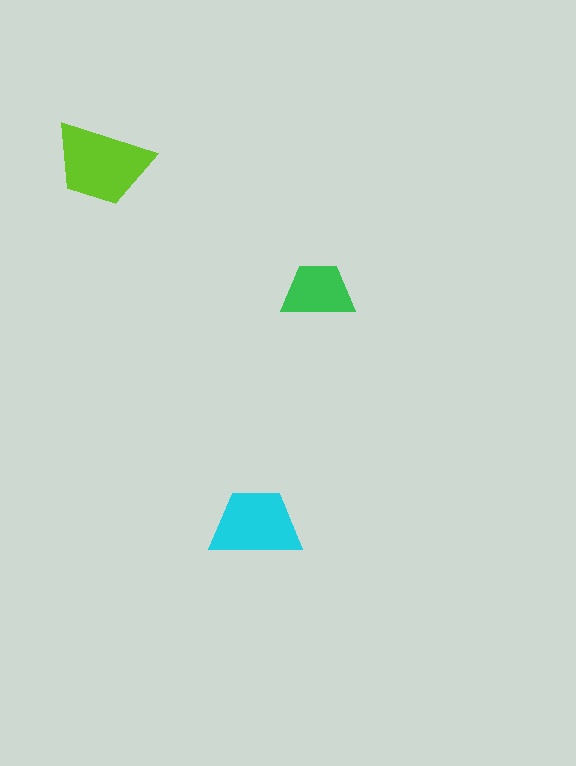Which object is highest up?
The lime trapezoid is topmost.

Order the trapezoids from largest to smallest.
the lime one, the cyan one, the green one.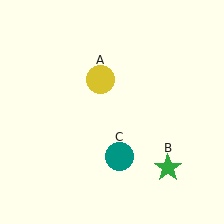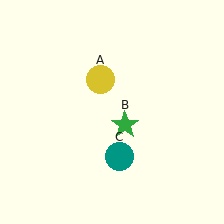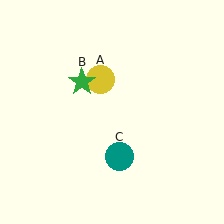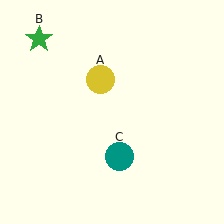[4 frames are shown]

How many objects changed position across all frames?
1 object changed position: green star (object B).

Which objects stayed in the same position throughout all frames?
Yellow circle (object A) and teal circle (object C) remained stationary.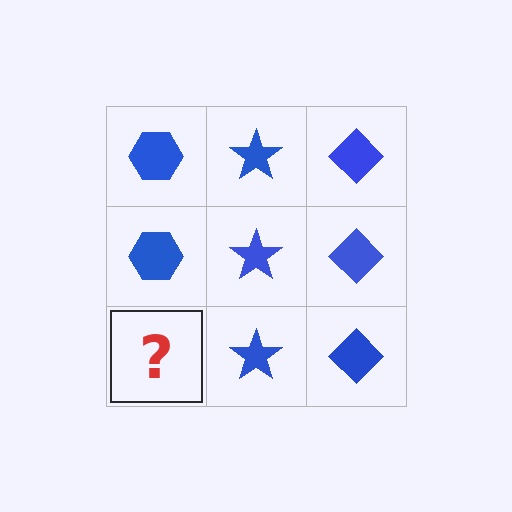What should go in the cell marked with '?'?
The missing cell should contain a blue hexagon.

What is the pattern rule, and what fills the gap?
The rule is that each column has a consistent shape. The gap should be filled with a blue hexagon.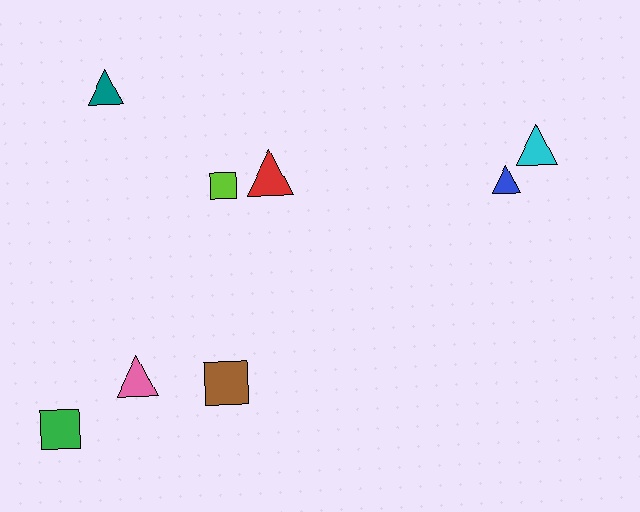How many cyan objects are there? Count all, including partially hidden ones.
There is 1 cyan object.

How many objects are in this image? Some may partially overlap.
There are 8 objects.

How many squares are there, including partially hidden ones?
There are 3 squares.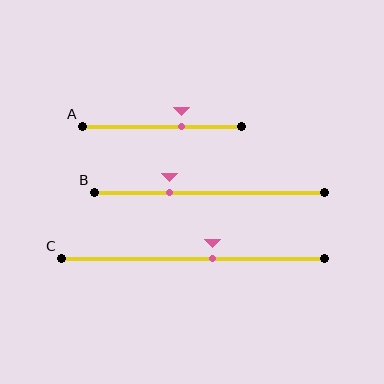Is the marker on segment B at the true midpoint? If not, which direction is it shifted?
No, the marker on segment B is shifted to the left by about 17% of the segment length.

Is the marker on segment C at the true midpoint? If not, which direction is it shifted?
No, the marker on segment C is shifted to the right by about 8% of the segment length.